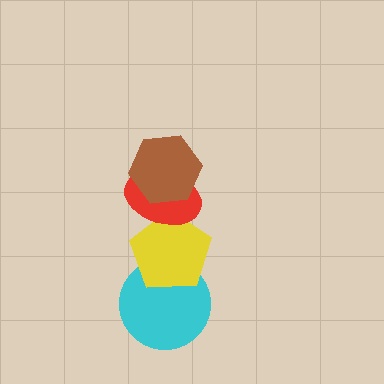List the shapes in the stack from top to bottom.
From top to bottom: the brown hexagon, the red ellipse, the yellow pentagon, the cyan circle.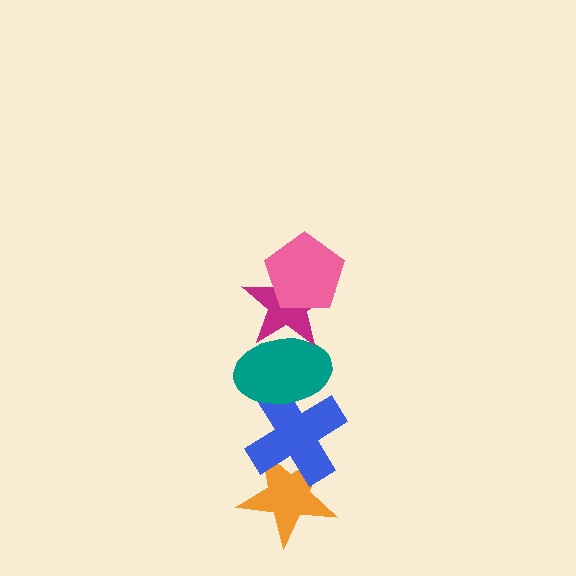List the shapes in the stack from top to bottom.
From top to bottom: the pink pentagon, the magenta star, the teal ellipse, the blue cross, the orange star.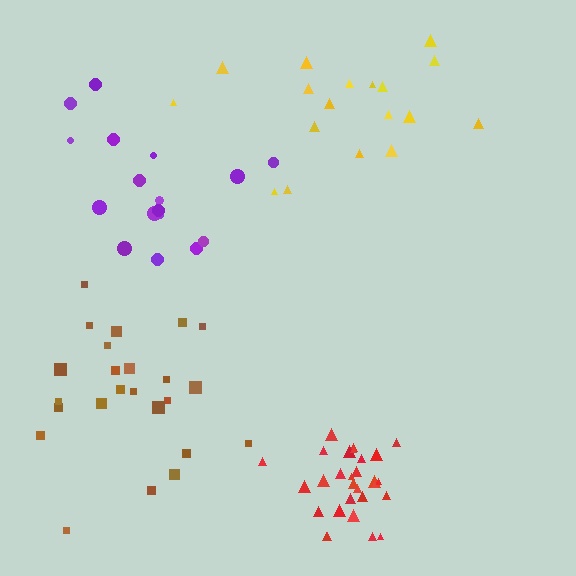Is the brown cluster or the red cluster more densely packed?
Red.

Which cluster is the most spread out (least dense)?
Yellow.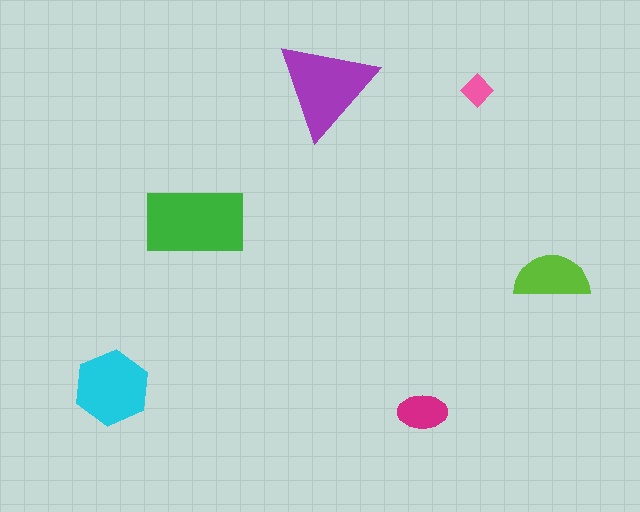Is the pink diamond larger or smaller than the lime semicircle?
Smaller.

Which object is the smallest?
The pink diamond.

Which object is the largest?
The green rectangle.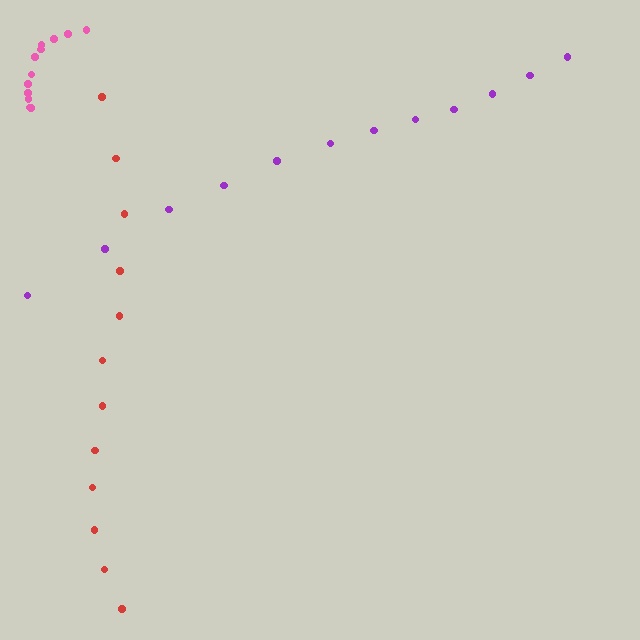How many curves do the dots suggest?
There are 3 distinct paths.